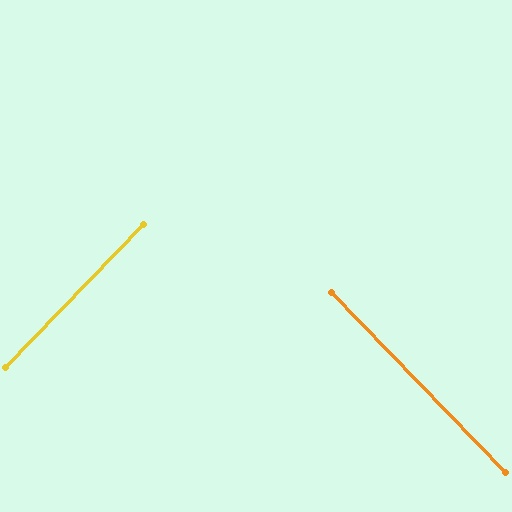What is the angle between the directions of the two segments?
Approximately 88 degrees.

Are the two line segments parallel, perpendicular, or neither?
Perpendicular — they meet at approximately 88°.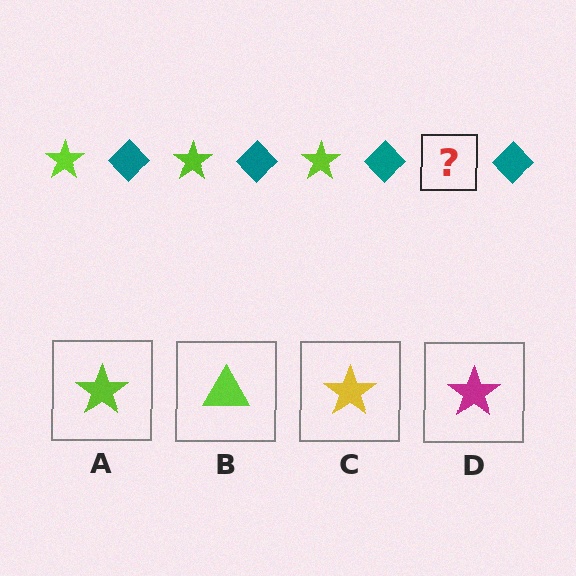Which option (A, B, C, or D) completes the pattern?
A.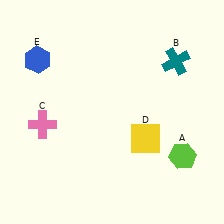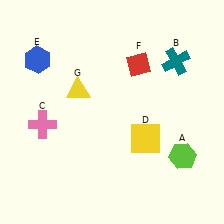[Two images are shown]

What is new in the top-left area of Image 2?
A yellow triangle (G) was added in the top-left area of Image 2.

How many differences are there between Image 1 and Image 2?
There are 2 differences between the two images.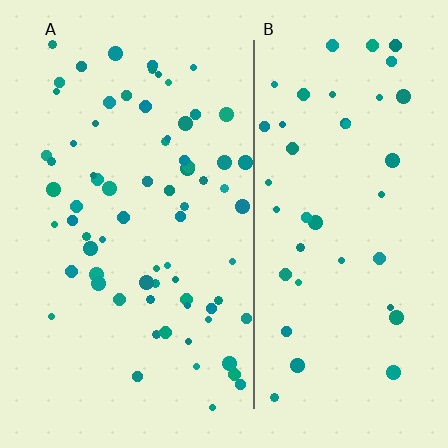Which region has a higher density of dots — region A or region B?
A (the left).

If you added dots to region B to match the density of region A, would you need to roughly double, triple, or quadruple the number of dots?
Approximately double.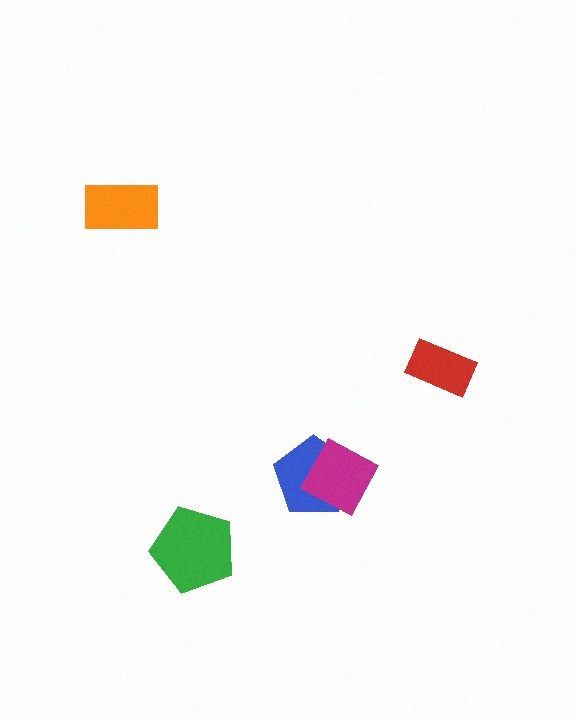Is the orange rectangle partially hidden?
No, no other shape covers it.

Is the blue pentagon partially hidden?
Yes, it is partially covered by another shape.